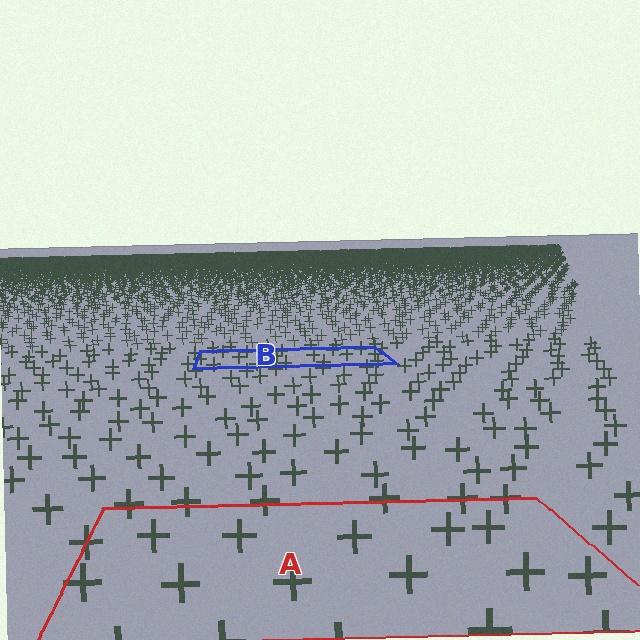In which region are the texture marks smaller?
The texture marks are smaller in region B, because it is farther away.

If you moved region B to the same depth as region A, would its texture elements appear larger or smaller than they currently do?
They would appear larger. At a closer depth, the same texture elements are projected at a bigger on-screen size.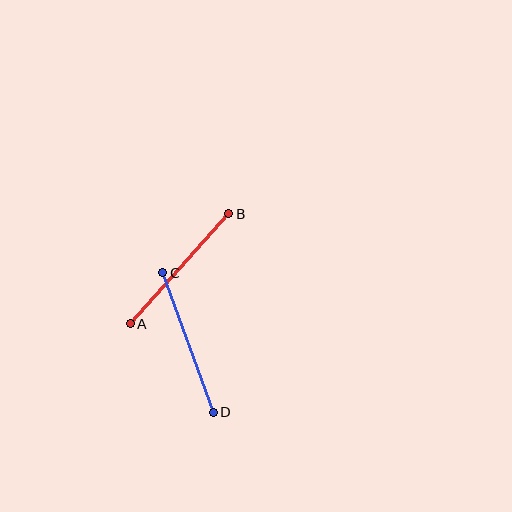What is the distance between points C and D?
The distance is approximately 148 pixels.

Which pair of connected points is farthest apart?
Points C and D are farthest apart.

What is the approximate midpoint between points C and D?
The midpoint is at approximately (188, 343) pixels.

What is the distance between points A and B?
The distance is approximately 147 pixels.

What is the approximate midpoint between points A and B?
The midpoint is at approximately (180, 269) pixels.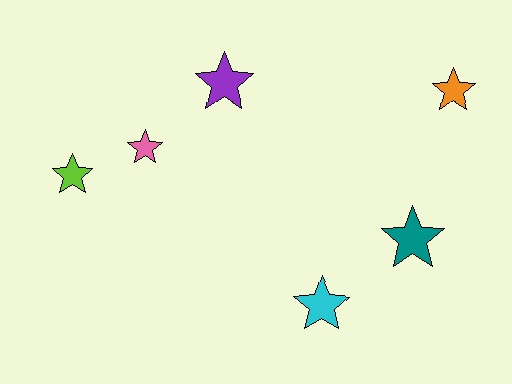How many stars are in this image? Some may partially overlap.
There are 6 stars.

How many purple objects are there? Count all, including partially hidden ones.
There is 1 purple object.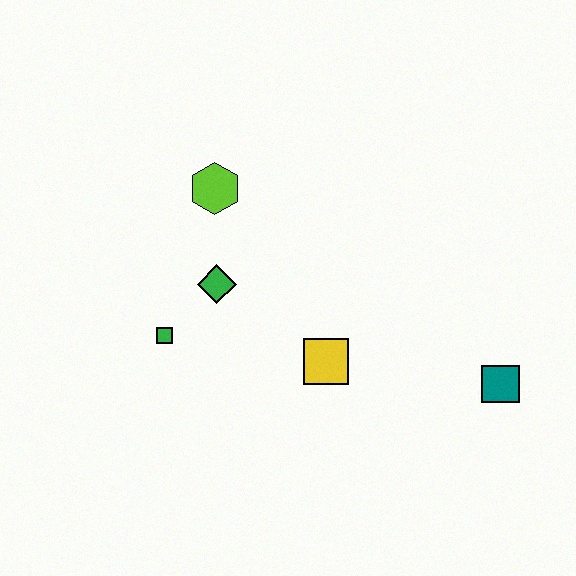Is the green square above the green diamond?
No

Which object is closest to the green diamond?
The green square is closest to the green diamond.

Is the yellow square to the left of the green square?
No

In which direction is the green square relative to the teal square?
The green square is to the left of the teal square.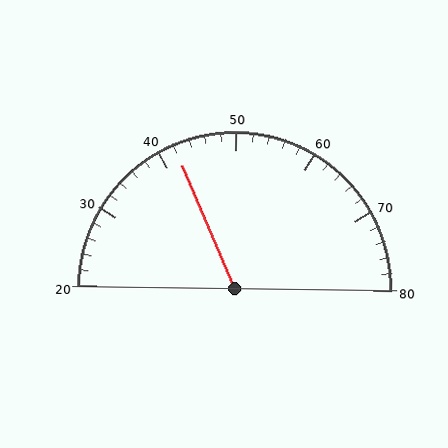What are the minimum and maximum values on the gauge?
The gauge ranges from 20 to 80.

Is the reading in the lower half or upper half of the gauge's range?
The reading is in the lower half of the range (20 to 80).